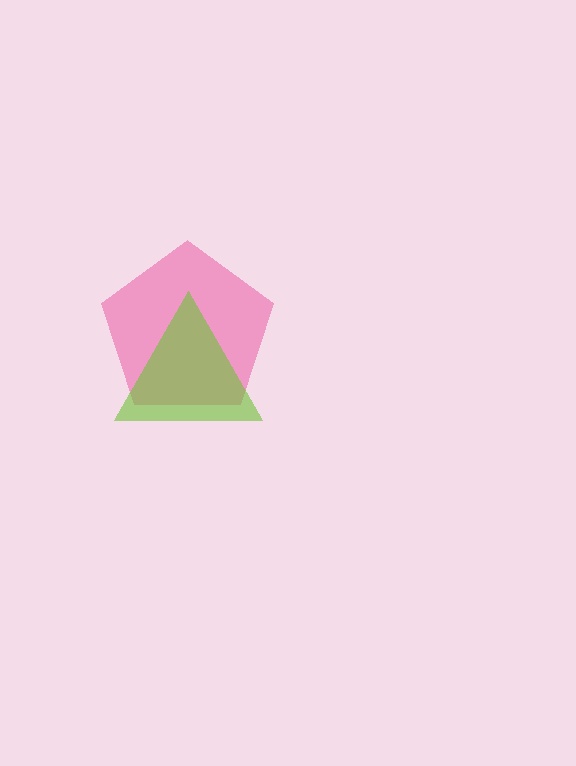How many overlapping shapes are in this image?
There are 2 overlapping shapes in the image.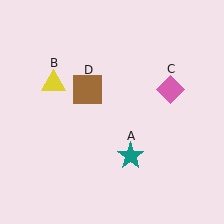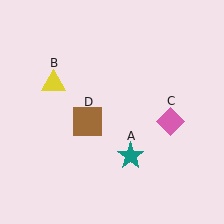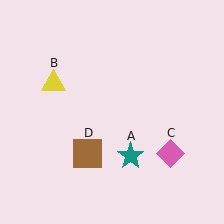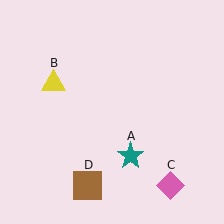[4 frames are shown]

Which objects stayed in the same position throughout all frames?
Teal star (object A) and yellow triangle (object B) remained stationary.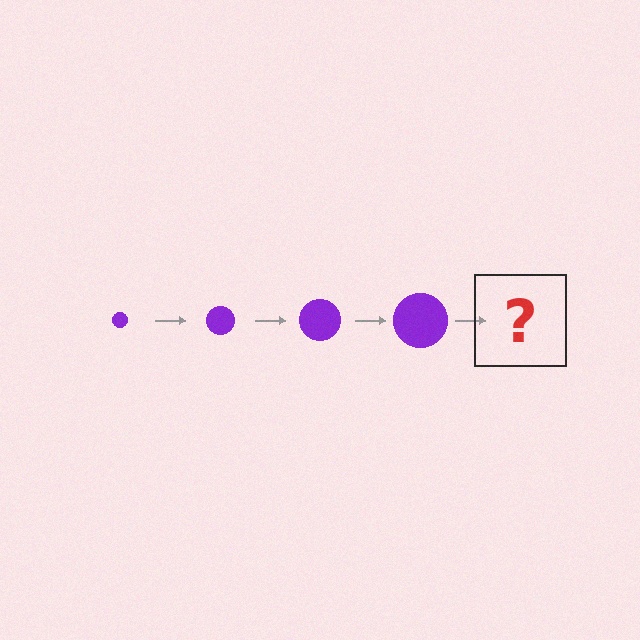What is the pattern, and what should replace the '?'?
The pattern is that the circle gets progressively larger each step. The '?' should be a purple circle, larger than the previous one.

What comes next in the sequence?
The next element should be a purple circle, larger than the previous one.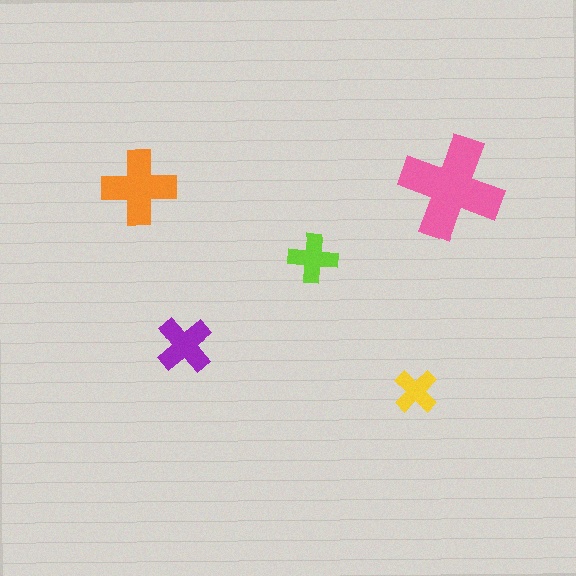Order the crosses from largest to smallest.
the pink one, the orange one, the purple one, the lime one, the yellow one.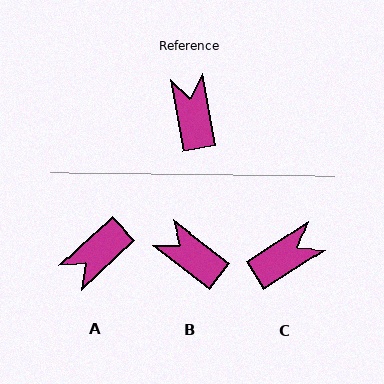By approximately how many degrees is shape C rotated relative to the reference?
Approximately 68 degrees clockwise.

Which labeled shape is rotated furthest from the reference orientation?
A, about 123 degrees away.